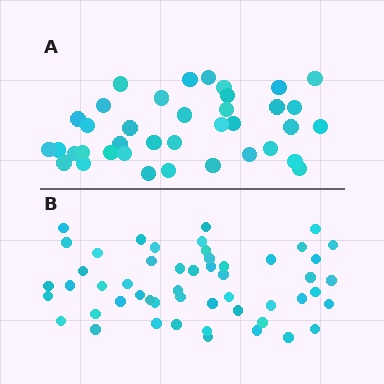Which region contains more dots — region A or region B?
Region B (the bottom region) has more dots.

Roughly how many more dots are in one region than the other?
Region B has approximately 15 more dots than region A.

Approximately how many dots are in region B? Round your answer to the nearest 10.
About 50 dots. (The exact count is 52, which rounds to 50.)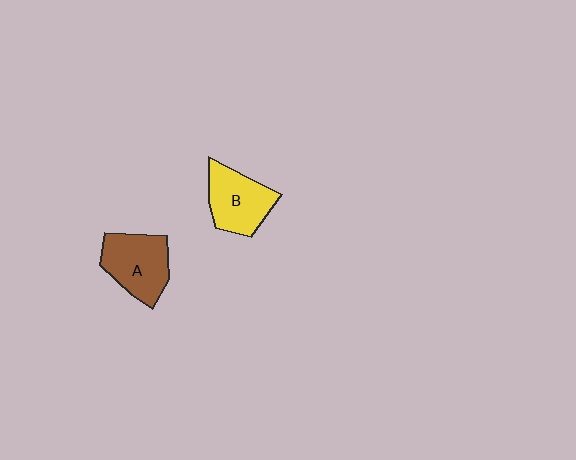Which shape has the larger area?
Shape A (brown).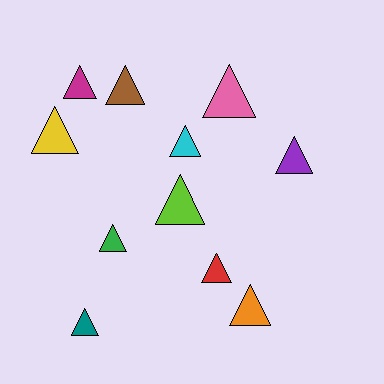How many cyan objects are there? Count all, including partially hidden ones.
There is 1 cyan object.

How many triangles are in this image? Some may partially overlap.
There are 11 triangles.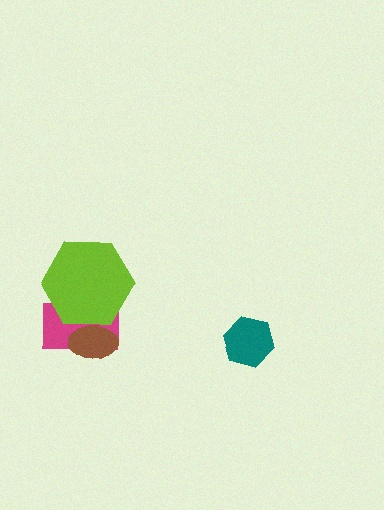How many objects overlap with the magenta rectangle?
2 objects overlap with the magenta rectangle.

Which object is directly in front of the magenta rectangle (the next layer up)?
The lime hexagon is directly in front of the magenta rectangle.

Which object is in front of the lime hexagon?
The brown ellipse is in front of the lime hexagon.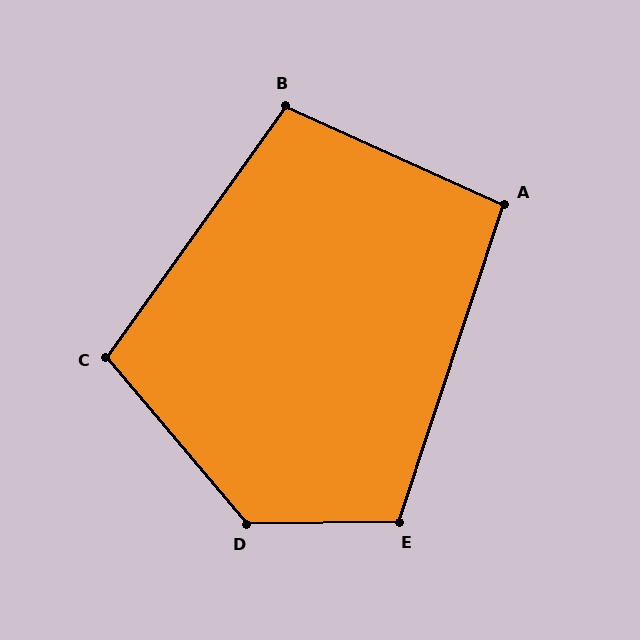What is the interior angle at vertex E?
Approximately 109 degrees (obtuse).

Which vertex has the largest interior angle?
D, at approximately 129 degrees.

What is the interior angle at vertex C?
Approximately 104 degrees (obtuse).